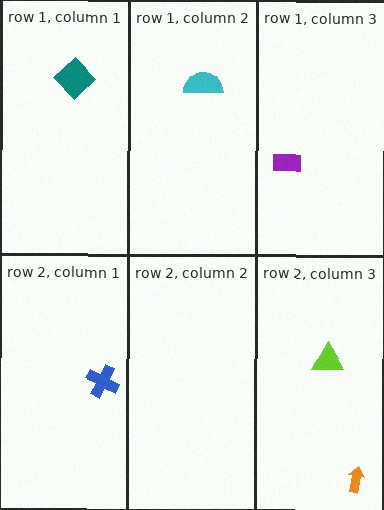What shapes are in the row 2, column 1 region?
The blue cross.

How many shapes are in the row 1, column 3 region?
1.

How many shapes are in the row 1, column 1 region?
1.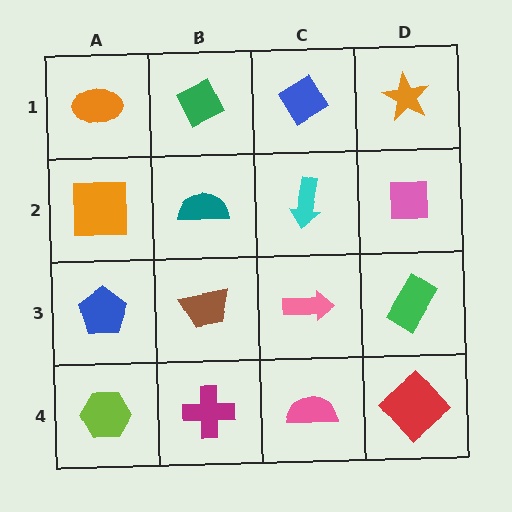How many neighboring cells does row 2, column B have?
4.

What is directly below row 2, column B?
A brown trapezoid.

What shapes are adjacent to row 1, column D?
A pink square (row 2, column D), a blue diamond (row 1, column C).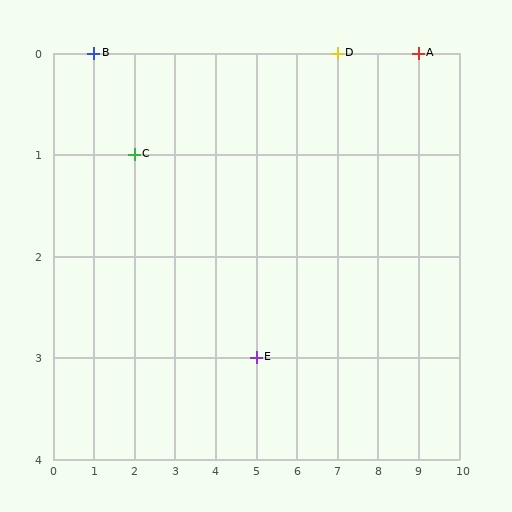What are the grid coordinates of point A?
Point A is at grid coordinates (9, 0).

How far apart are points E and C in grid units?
Points E and C are 3 columns and 2 rows apart (about 3.6 grid units diagonally).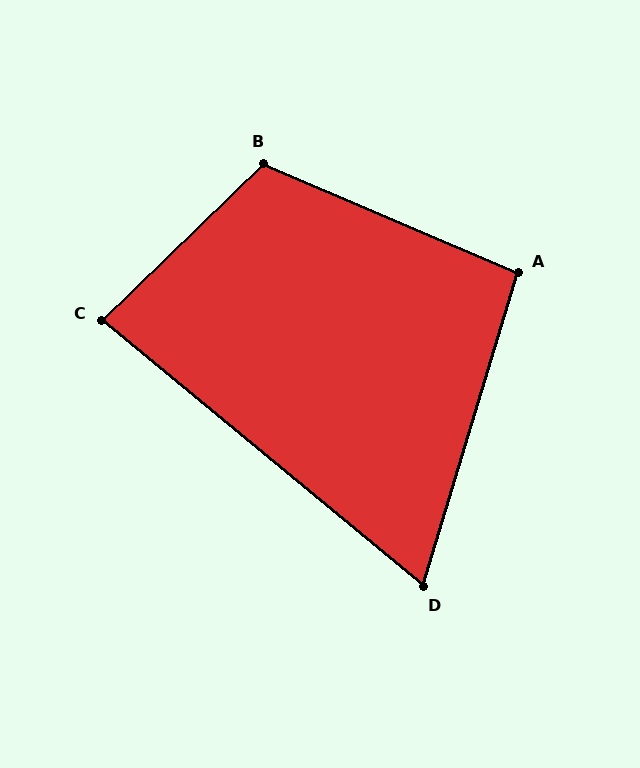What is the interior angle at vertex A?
Approximately 96 degrees (obtuse).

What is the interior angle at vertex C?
Approximately 84 degrees (acute).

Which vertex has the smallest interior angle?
D, at approximately 67 degrees.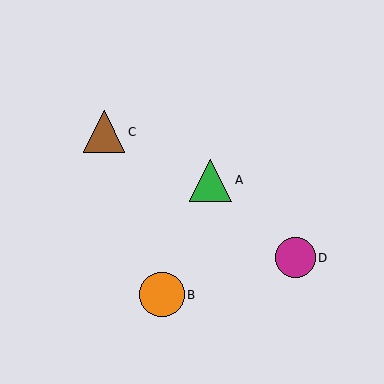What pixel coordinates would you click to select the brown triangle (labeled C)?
Click at (104, 132) to select the brown triangle C.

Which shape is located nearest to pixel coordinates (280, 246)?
The magenta circle (labeled D) at (295, 258) is nearest to that location.